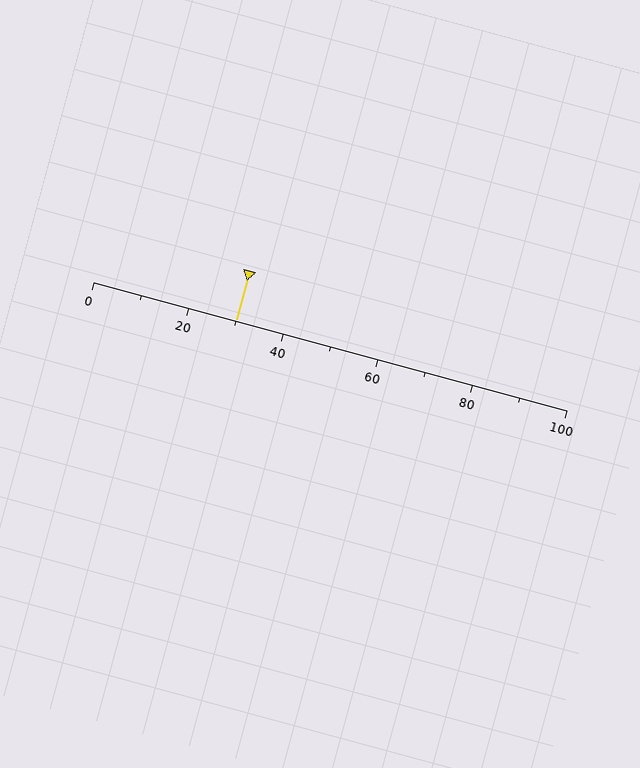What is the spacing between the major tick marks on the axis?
The major ticks are spaced 20 apart.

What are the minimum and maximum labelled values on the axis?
The axis runs from 0 to 100.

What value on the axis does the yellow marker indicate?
The marker indicates approximately 30.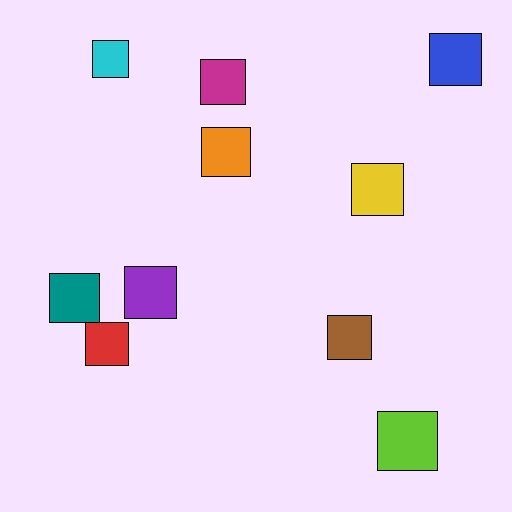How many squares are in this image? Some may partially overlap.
There are 10 squares.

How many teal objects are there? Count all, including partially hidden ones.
There is 1 teal object.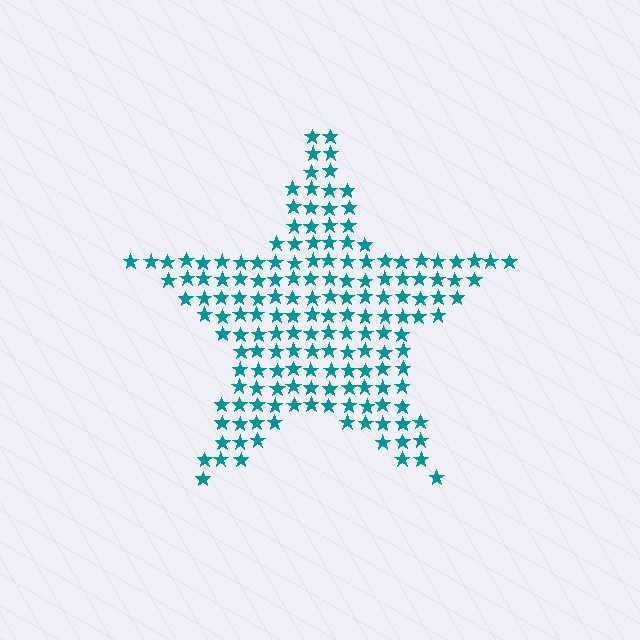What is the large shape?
The large shape is a star.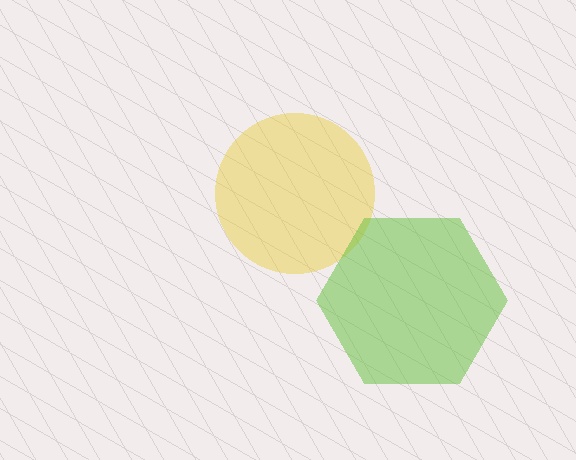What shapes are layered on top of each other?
The layered shapes are: a yellow circle, a lime hexagon.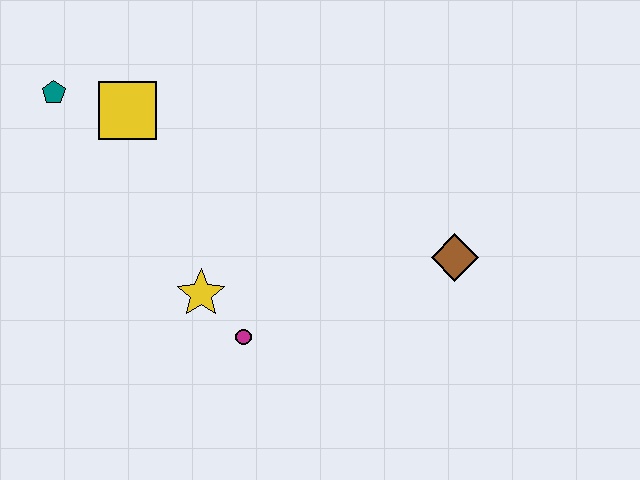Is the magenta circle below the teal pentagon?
Yes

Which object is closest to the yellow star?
The magenta circle is closest to the yellow star.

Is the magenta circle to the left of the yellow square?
No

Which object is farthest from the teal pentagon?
The brown diamond is farthest from the teal pentagon.